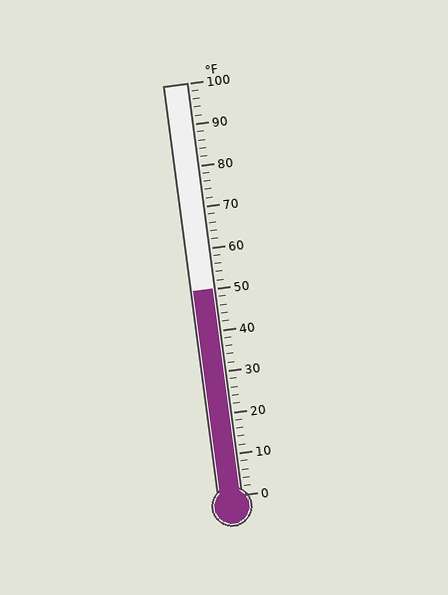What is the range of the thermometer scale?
The thermometer scale ranges from 0°F to 100°F.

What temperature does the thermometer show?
The thermometer shows approximately 50°F.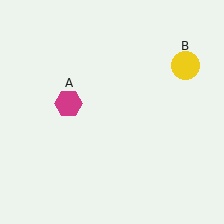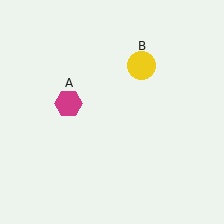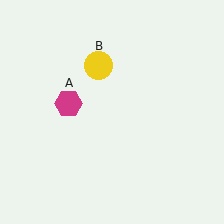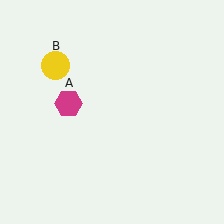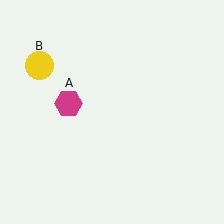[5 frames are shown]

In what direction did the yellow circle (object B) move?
The yellow circle (object B) moved left.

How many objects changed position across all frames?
1 object changed position: yellow circle (object B).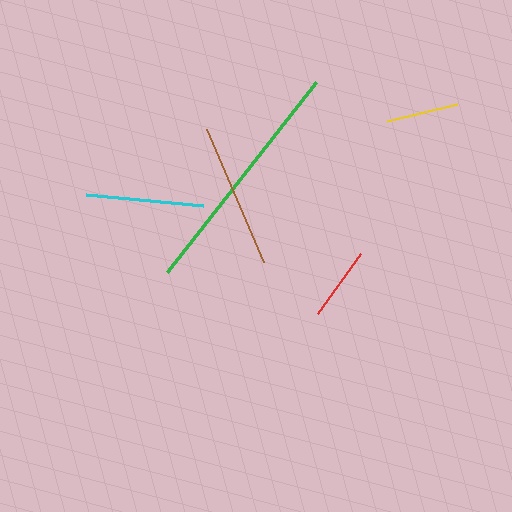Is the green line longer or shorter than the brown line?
The green line is longer than the brown line.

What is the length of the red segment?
The red segment is approximately 74 pixels long.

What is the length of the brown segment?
The brown segment is approximately 145 pixels long.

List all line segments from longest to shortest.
From longest to shortest: green, brown, cyan, red, yellow.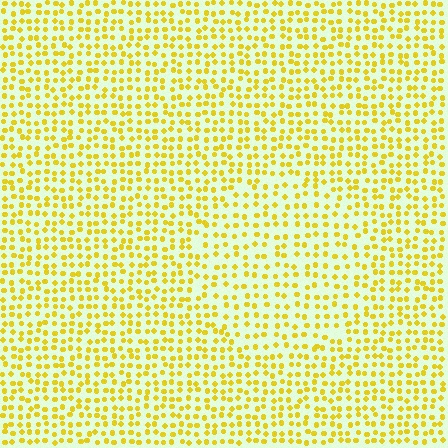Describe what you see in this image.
The image contains small yellow elements arranged at two different densities. A circle-shaped region is visible where the elements are less densely packed than the surrounding area.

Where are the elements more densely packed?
The elements are more densely packed outside the circle boundary.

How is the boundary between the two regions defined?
The boundary is defined by a change in element density (approximately 1.4x ratio). All elements are the same color, size, and shape.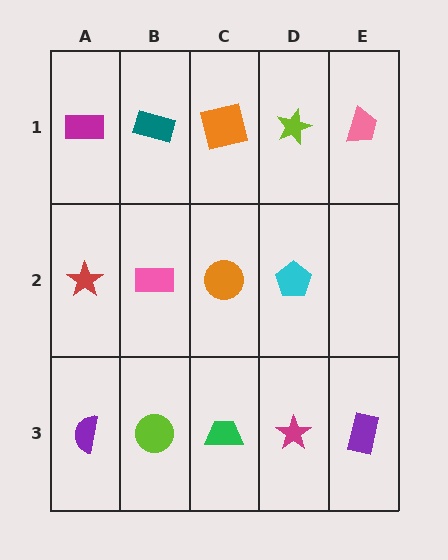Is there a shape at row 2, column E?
No, that cell is empty.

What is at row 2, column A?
A red star.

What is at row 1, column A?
A magenta rectangle.